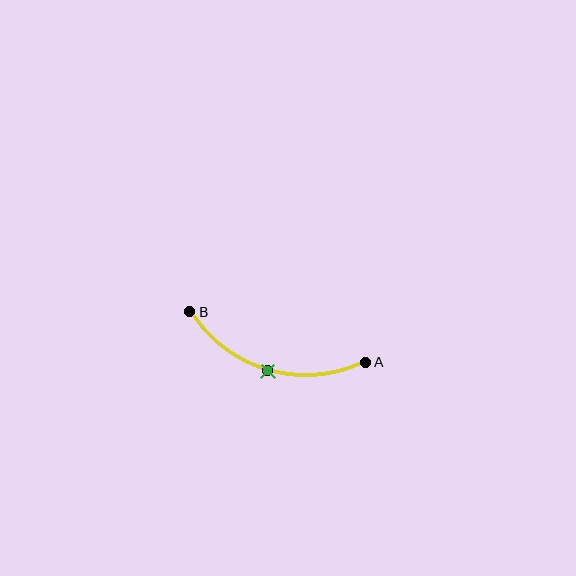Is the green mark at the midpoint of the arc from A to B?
Yes. The green mark lies on the arc at equal arc-length from both A and B — it is the arc midpoint.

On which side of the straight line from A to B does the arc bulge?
The arc bulges below the straight line connecting A and B.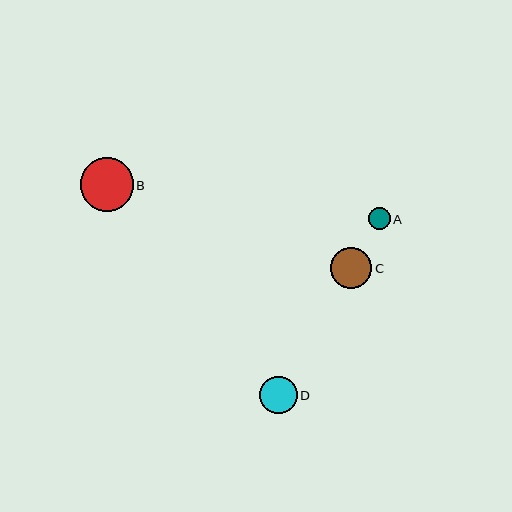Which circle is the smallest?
Circle A is the smallest with a size of approximately 22 pixels.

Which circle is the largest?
Circle B is the largest with a size of approximately 53 pixels.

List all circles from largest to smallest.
From largest to smallest: B, C, D, A.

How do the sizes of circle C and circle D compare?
Circle C and circle D are approximately the same size.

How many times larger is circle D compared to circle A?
Circle D is approximately 1.7 times the size of circle A.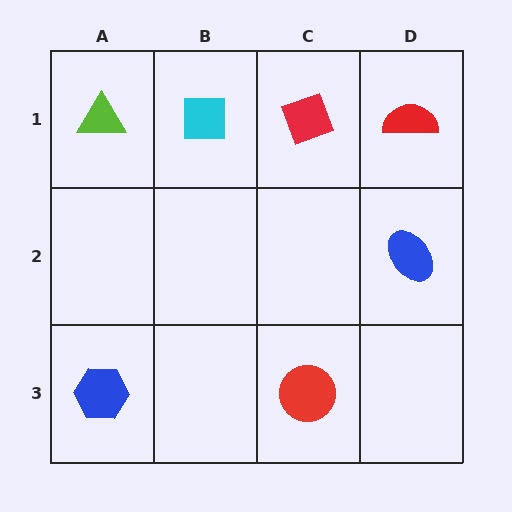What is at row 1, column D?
A red semicircle.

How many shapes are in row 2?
1 shape.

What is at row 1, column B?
A cyan square.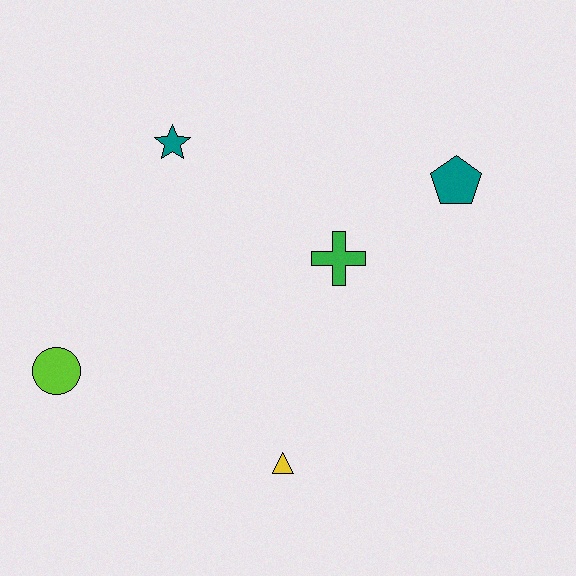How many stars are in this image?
There is 1 star.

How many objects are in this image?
There are 5 objects.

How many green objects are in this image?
There is 1 green object.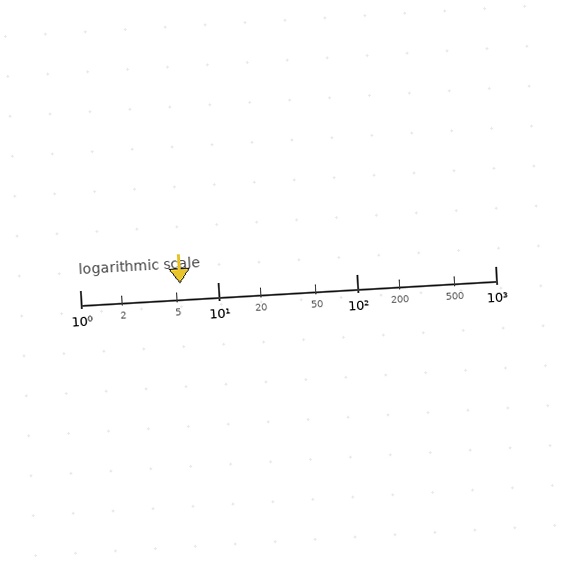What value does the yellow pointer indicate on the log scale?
The pointer indicates approximately 5.3.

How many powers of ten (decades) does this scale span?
The scale spans 3 decades, from 1 to 1000.